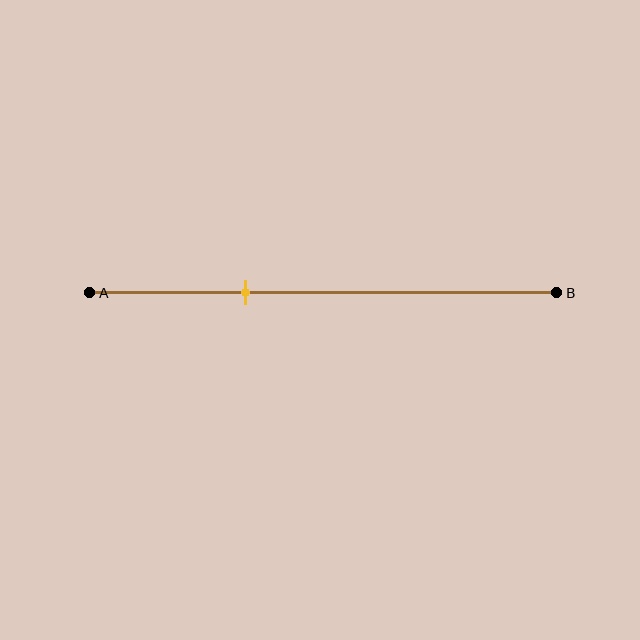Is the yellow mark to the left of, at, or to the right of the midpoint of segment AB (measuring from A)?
The yellow mark is to the left of the midpoint of segment AB.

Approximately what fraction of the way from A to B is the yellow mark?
The yellow mark is approximately 35% of the way from A to B.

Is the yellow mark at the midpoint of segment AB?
No, the mark is at about 35% from A, not at the 50% midpoint.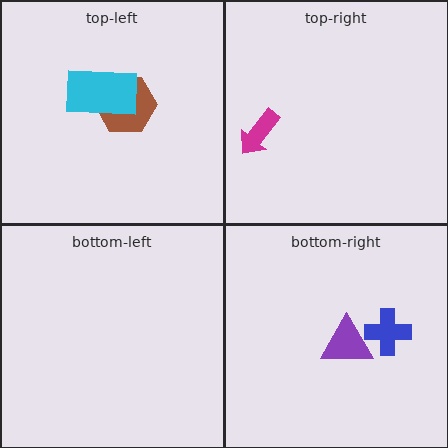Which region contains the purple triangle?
The bottom-right region.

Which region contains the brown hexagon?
The top-left region.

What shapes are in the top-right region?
The magenta arrow.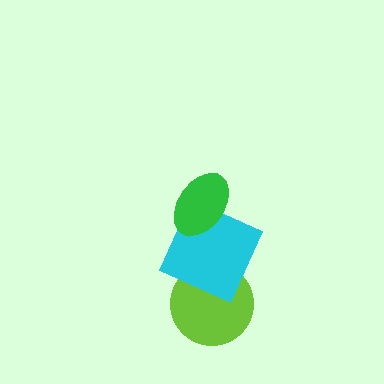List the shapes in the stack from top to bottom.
From top to bottom: the green ellipse, the cyan square, the lime circle.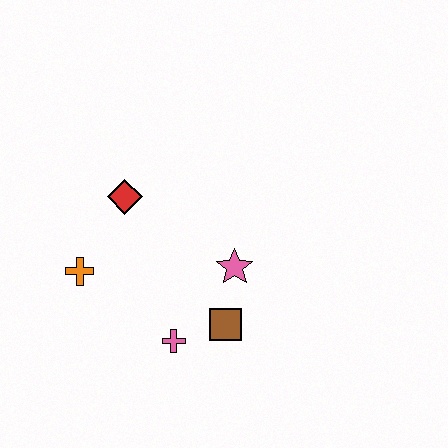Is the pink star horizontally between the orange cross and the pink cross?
No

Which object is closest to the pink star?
The brown square is closest to the pink star.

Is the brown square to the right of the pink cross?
Yes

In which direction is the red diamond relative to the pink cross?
The red diamond is above the pink cross.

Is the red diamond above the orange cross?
Yes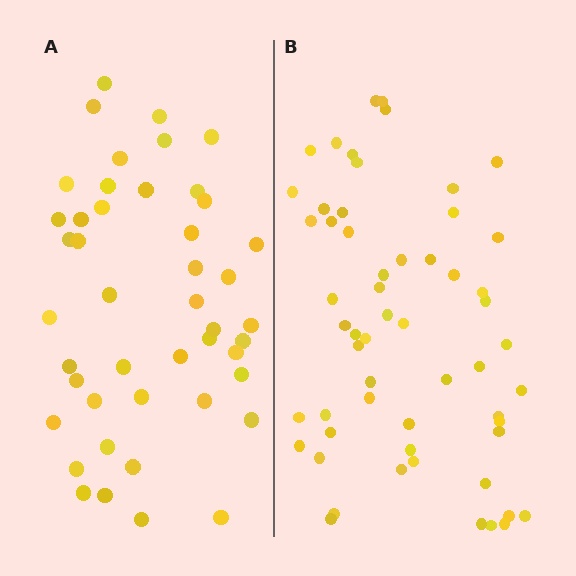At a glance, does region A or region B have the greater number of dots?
Region B (the right region) has more dots.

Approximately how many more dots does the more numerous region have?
Region B has roughly 12 or so more dots than region A.